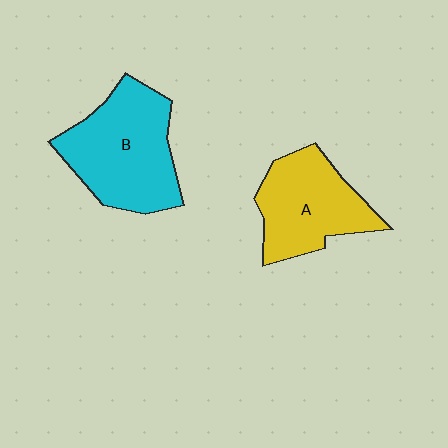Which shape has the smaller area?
Shape A (yellow).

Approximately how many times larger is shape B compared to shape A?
Approximately 1.2 times.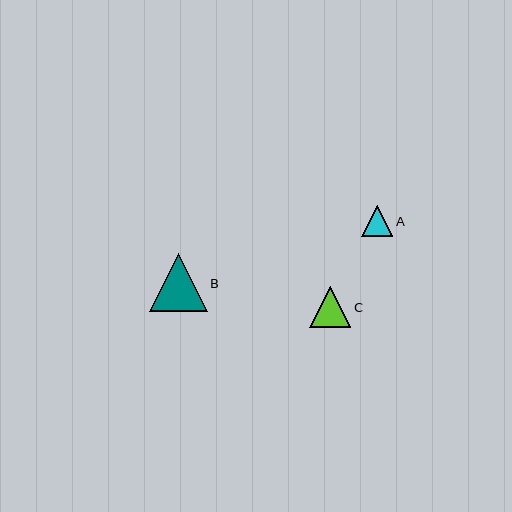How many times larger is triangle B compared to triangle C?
Triangle B is approximately 1.4 times the size of triangle C.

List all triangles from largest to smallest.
From largest to smallest: B, C, A.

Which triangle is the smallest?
Triangle A is the smallest with a size of approximately 31 pixels.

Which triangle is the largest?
Triangle B is the largest with a size of approximately 58 pixels.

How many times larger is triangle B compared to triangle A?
Triangle B is approximately 1.9 times the size of triangle A.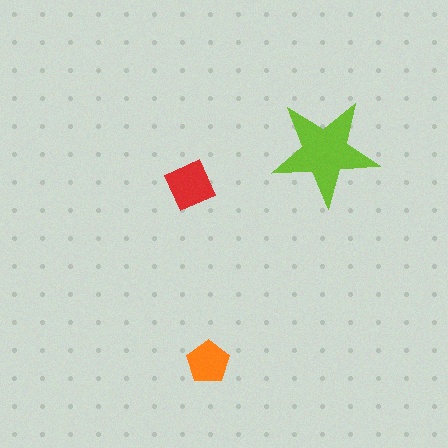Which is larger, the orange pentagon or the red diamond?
The red diamond.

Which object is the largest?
The lime star.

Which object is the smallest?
The orange pentagon.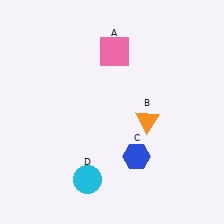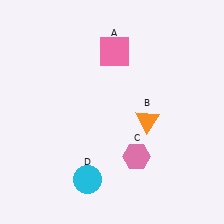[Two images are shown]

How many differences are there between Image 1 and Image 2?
There is 1 difference between the two images.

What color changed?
The hexagon (C) changed from blue in Image 1 to pink in Image 2.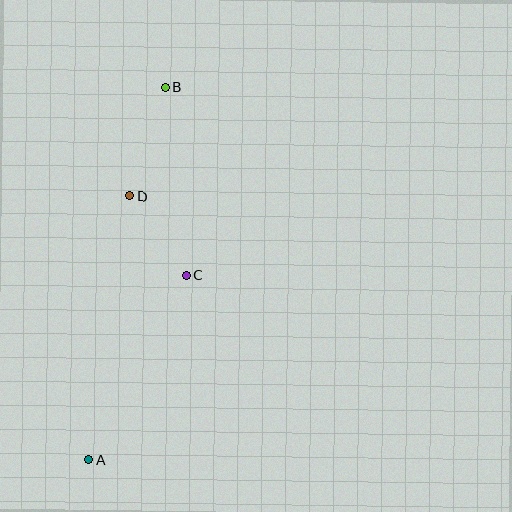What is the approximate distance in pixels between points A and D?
The distance between A and D is approximately 267 pixels.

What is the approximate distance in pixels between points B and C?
The distance between B and C is approximately 190 pixels.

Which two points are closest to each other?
Points C and D are closest to each other.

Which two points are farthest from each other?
Points A and B are farthest from each other.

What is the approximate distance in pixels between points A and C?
The distance between A and C is approximately 208 pixels.